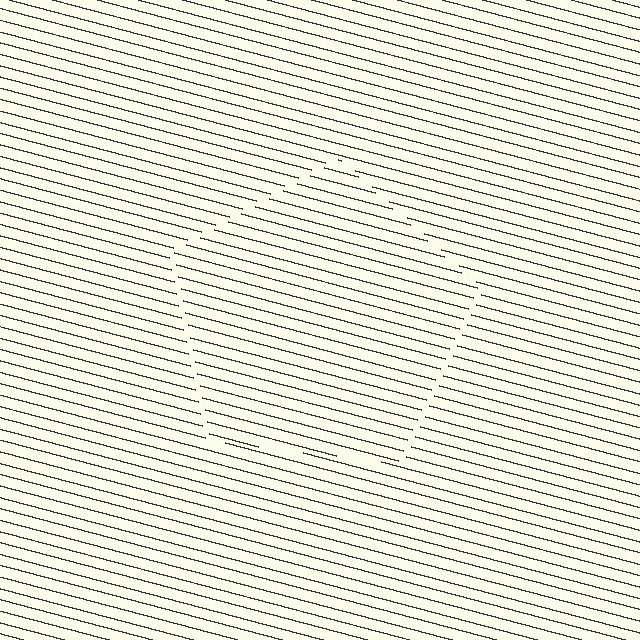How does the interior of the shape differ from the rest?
The interior of the shape contains the same grating, shifted by half a period — the contour is defined by the phase discontinuity where line-ends from the inner and outer gratings abut.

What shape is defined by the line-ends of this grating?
An illusory pentagon. The interior of the shape contains the same grating, shifted by half a period — the contour is defined by the phase discontinuity where line-ends from the inner and outer gratings abut.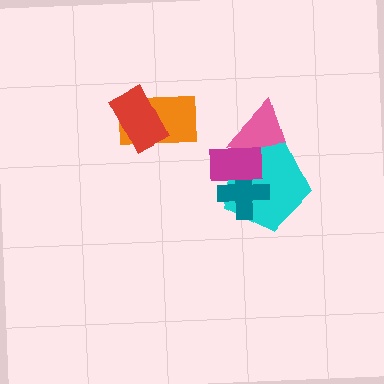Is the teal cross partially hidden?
Yes, it is partially covered by another shape.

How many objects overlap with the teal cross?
2 objects overlap with the teal cross.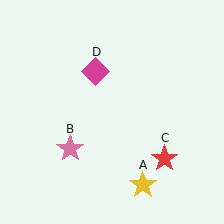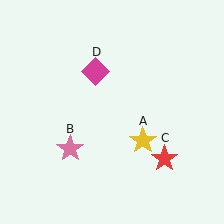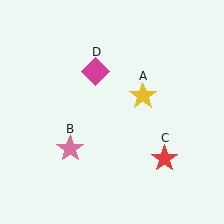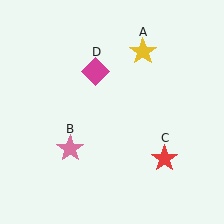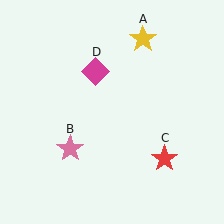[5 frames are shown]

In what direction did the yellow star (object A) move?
The yellow star (object A) moved up.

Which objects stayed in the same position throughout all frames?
Pink star (object B) and red star (object C) and magenta diamond (object D) remained stationary.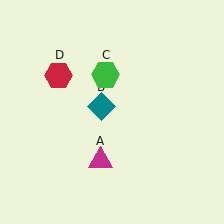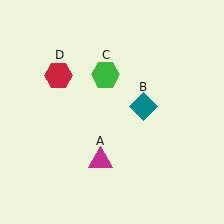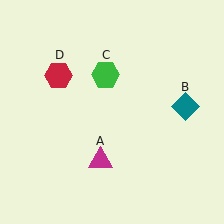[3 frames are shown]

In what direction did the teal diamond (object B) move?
The teal diamond (object B) moved right.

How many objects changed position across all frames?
1 object changed position: teal diamond (object B).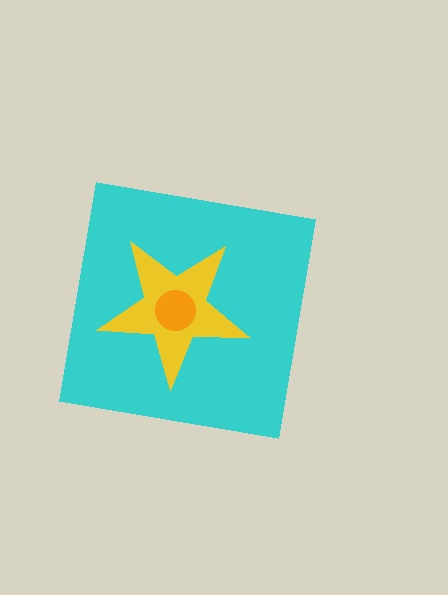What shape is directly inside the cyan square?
The yellow star.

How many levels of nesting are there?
3.